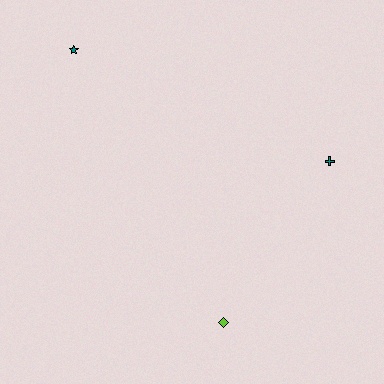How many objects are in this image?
There are 3 objects.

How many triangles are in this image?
There are no triangles.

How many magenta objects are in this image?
There are no magenta objects.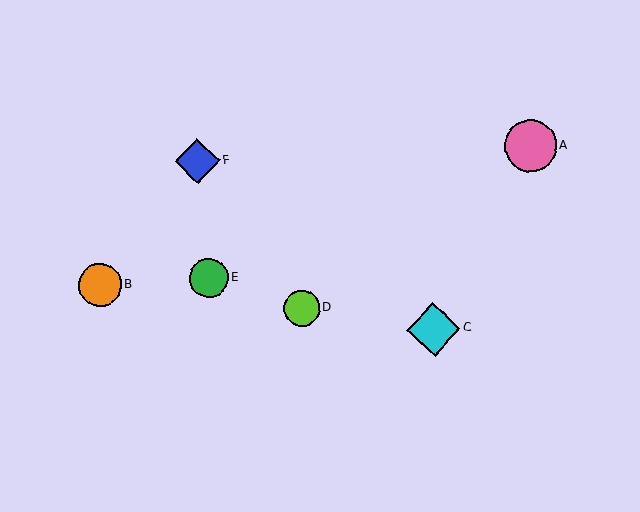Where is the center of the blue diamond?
The center of the blue diamond is at (197, 161).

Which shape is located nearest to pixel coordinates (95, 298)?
The orange circle (labeled B) at (100, 285) is nearest to that location.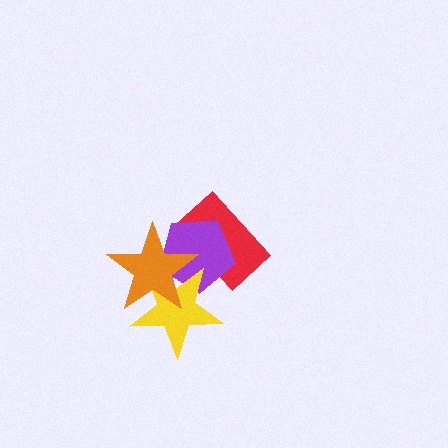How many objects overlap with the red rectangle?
3 objects overlap with the red rectangle.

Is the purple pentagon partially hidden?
Yes, it is partially covered by another shape.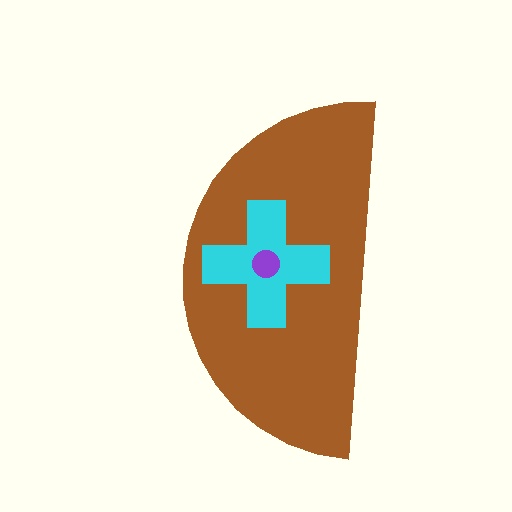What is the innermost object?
The purple circle.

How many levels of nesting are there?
3.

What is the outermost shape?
The brown semicircle.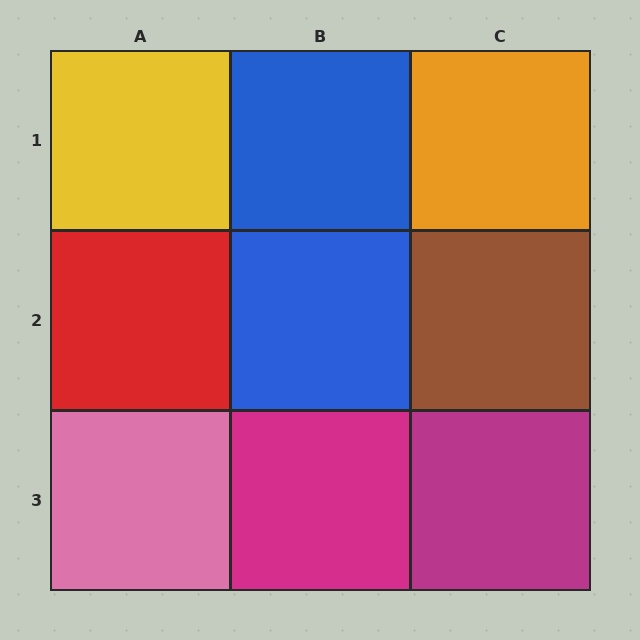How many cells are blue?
2 cells are blue.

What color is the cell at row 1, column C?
Orange.